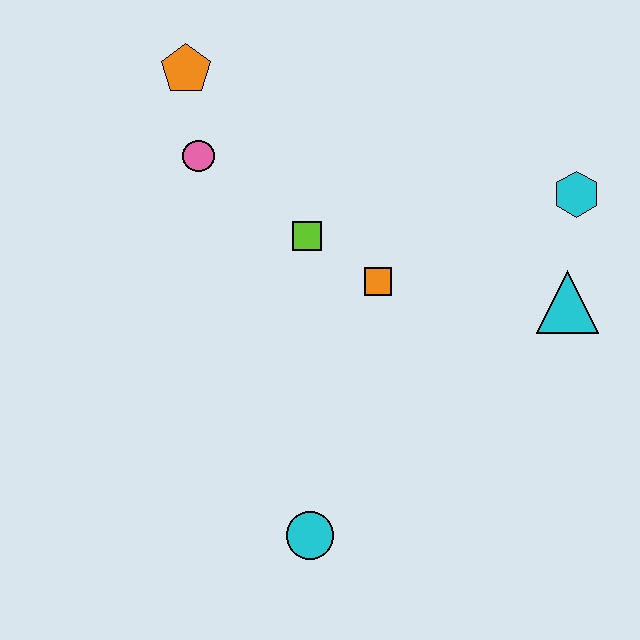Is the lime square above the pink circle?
No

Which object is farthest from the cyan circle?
The orange pentagon is farthest from the cyan circle.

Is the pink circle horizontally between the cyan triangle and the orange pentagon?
Yes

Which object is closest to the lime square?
The orange square is closest to the lime square.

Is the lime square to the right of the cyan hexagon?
No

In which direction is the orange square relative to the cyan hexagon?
The orange square is to the left of the cyan hexagon.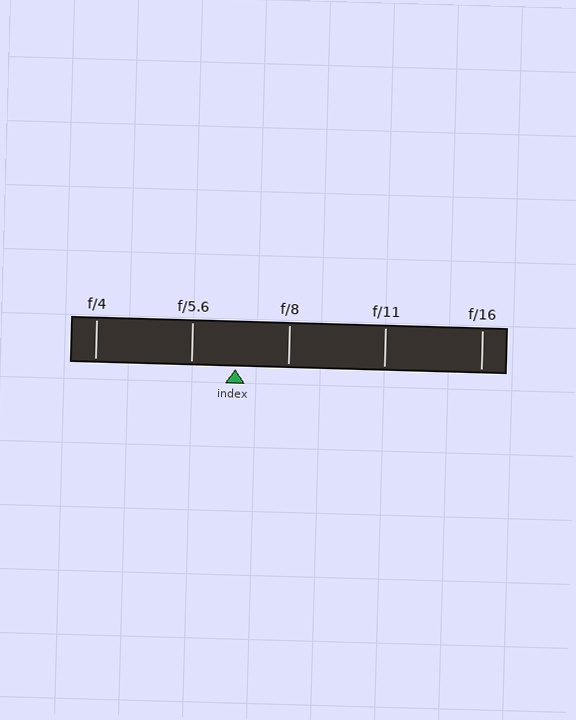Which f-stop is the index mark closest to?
The index mark is closest to f/5.6.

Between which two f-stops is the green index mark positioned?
The index mark is between f/5.6 and f/8.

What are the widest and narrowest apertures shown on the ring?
The widest aperture shown is f/4 and the narrowest is f/16.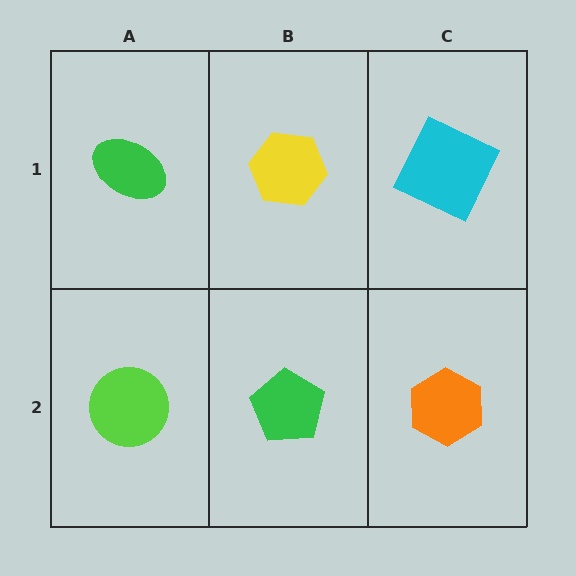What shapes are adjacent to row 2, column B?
A yellow hexagon (row 1, column B), a lime circle (row 2, column A), an orange hexagon (row 2, column C).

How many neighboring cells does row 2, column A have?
2.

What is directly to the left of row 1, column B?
A green ellipse.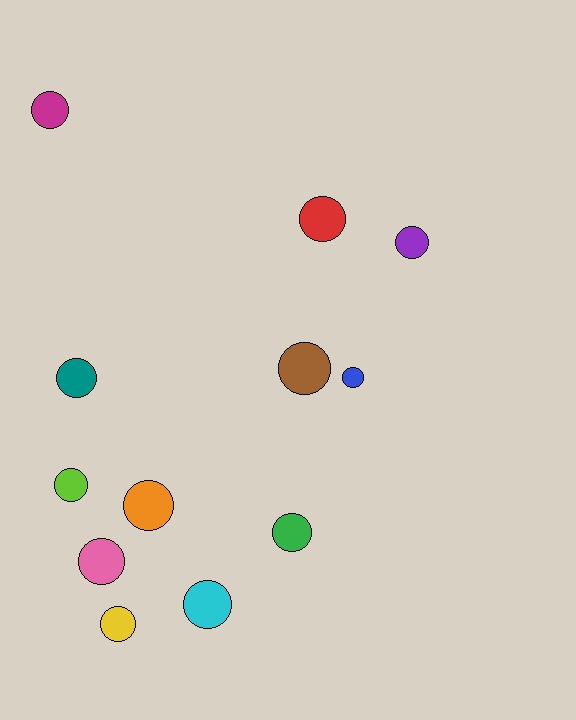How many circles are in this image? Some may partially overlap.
There are 12 circles.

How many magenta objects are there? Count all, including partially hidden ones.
There is 1 magenta object.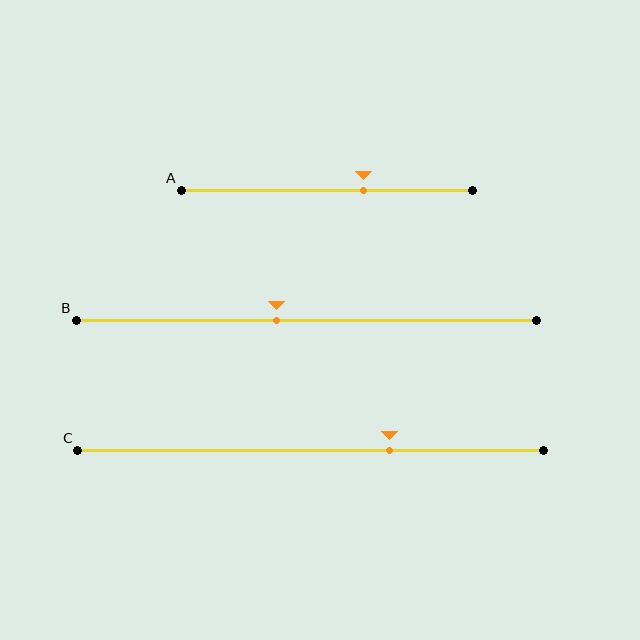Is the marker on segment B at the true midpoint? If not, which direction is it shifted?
No, the marker on segment B is shifted to the left by about 6% of the segment length.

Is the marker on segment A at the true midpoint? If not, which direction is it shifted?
No, the marker on segment A is shifted to the right by about 13% of the segment length.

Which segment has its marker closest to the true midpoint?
Segment B has its marker closest to the true midpoint.